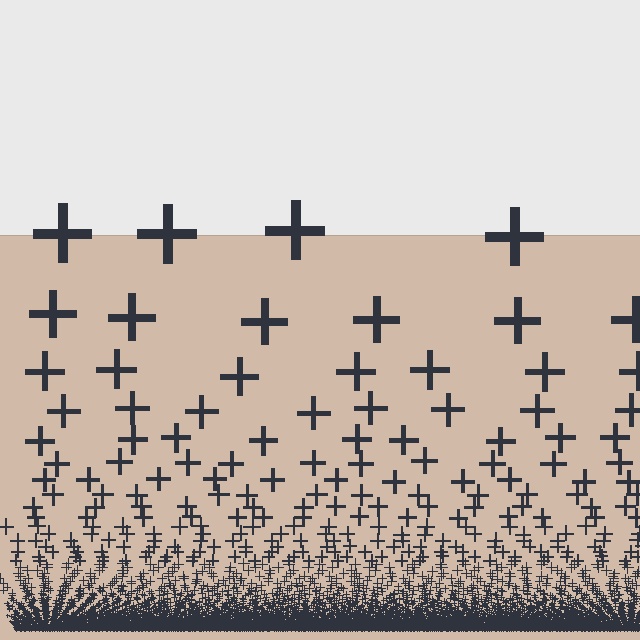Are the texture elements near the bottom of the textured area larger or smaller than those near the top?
Smaller. The gradient is inverted — elements near the bottom are smaller and denser.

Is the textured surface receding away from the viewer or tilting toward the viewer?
The surface appears to tilt toward the viewer. Texture elements get larger and sparser toward the top.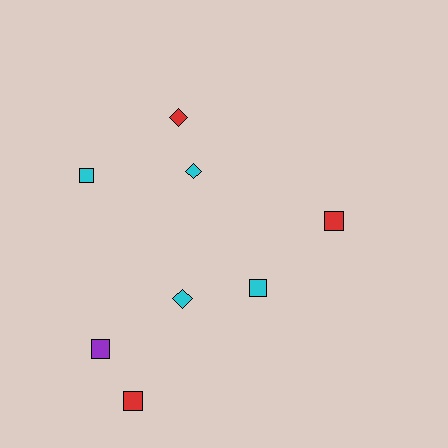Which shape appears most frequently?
Square, with 5 objects.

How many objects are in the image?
There are 8 objects.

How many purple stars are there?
There are no purple stars.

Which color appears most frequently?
Cyan, with 4 objects.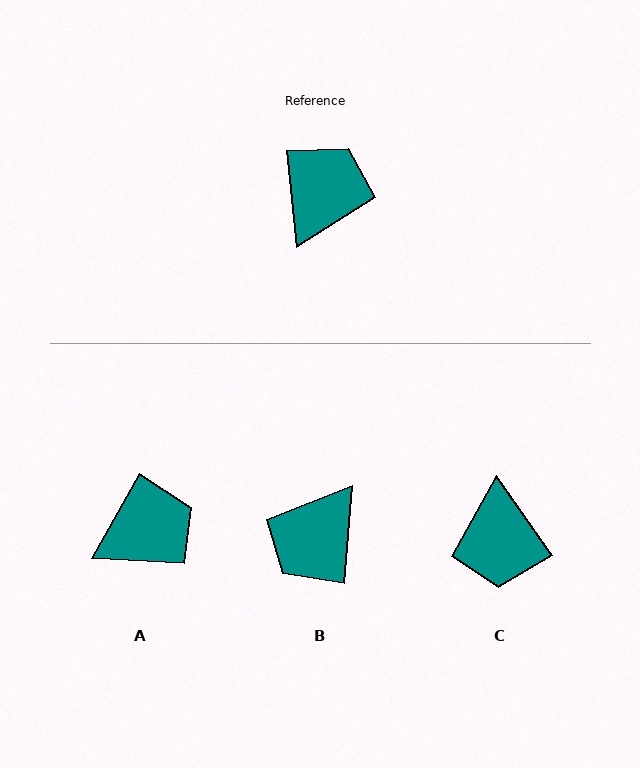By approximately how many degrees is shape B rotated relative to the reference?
Approximately 169 degrees counter-clockwise.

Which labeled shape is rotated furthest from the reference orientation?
B, about 169 degrees away.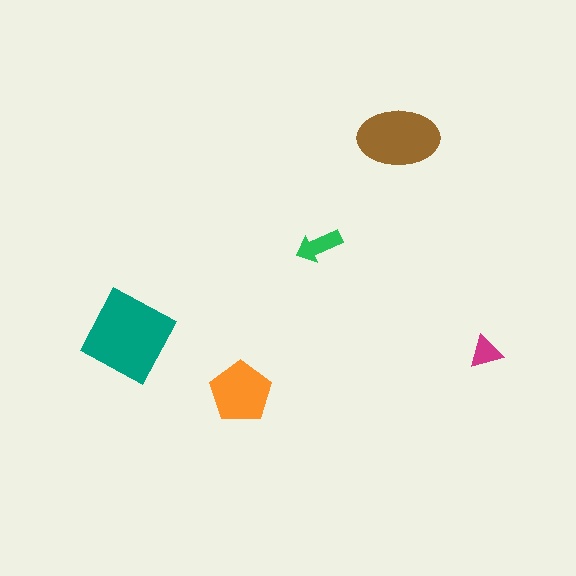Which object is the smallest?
The magenta triangle.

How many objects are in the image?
There are 5 objects in the image.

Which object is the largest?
The teal diamond.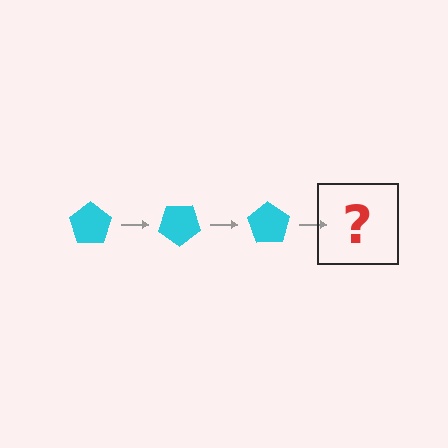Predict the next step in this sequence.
The next step is a cyan pentagon rotated 105 degrees.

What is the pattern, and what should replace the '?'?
The pattern is that the pentagon rotates 35 degrees each step. The '?' should be a cyan pentagon rotated 105 degrees.